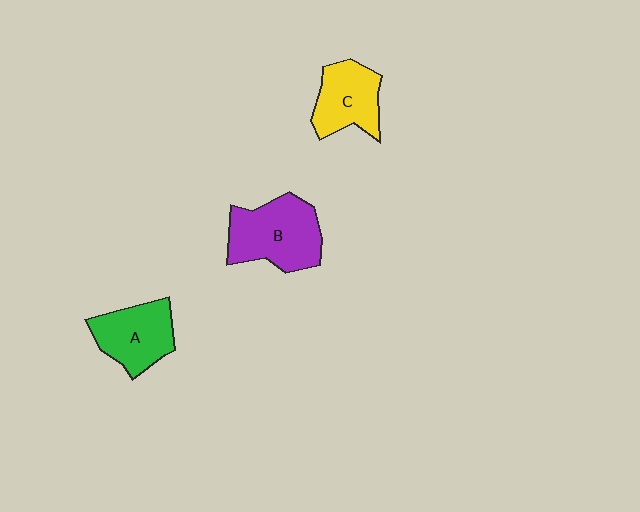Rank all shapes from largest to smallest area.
From largest to smallest: B (purple), A (green), C (yellow).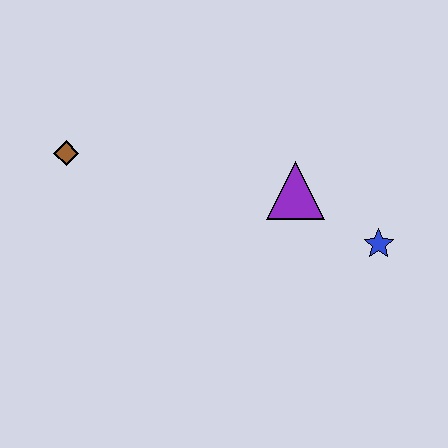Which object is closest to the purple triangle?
The blue star is closest to the purple triangle.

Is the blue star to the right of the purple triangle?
Yes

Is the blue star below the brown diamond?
Yes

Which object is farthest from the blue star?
The brown diamond is farthest from the blue star.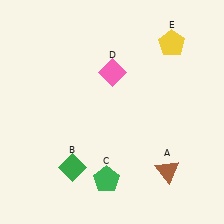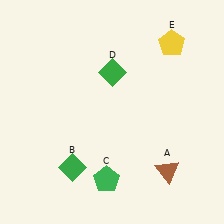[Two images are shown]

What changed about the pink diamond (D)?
In Image 1, D is pink. In Image 2, it changed to green.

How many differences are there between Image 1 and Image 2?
There is 1 difference between the two images.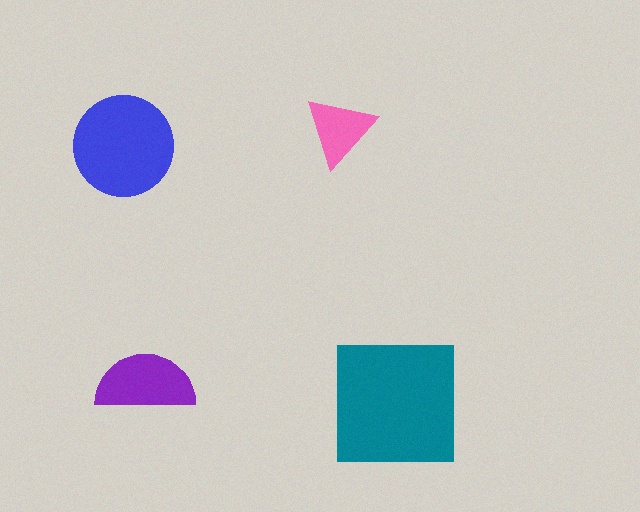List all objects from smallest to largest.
The pink triangle, the purple semicircle, the blue circle, the teal square.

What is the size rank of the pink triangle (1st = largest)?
4th.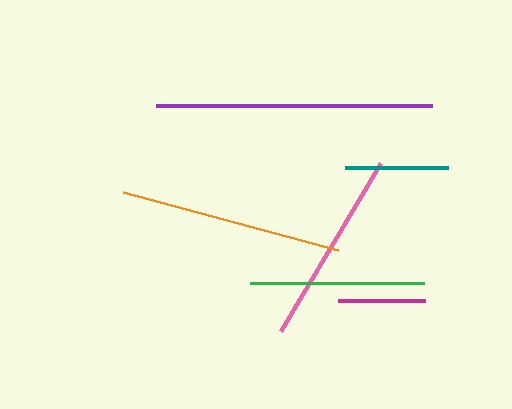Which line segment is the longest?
The purple line is the longest at approximately 277 pixels.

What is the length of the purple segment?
The purple segment is approximately 277 pixels long.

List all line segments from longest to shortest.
From longest to shortest: purple, orange, pink, green, teal, magenta.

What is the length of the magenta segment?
The magenta segment is approximately 87 pixels long.